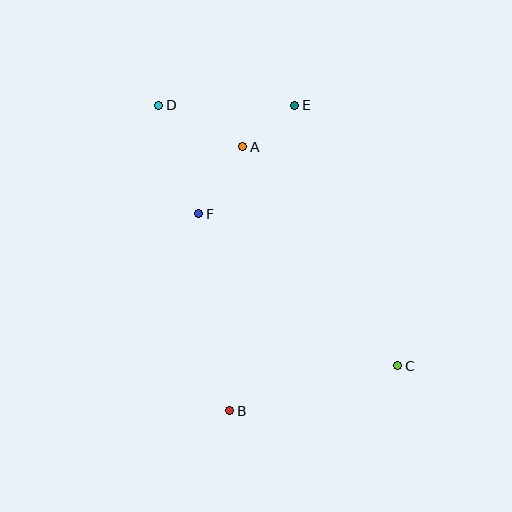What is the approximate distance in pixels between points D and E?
The distance between D and E is approximately 136 pixels.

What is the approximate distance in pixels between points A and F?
The distance between A and F is approximately 80 pixels.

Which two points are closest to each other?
Points A and E are closest to each other.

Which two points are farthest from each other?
Points C and D are farthest from each other.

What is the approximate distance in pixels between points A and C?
The distance between A and C is approximately 268 pixels.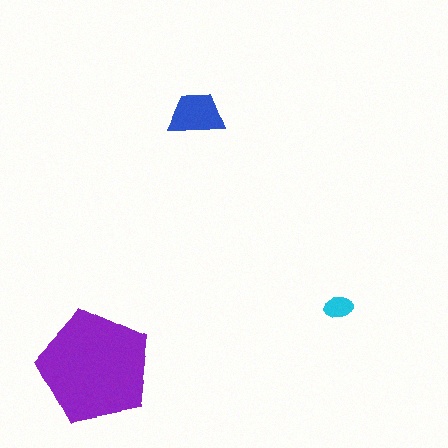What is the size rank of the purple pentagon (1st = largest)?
1st.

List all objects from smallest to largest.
The cyan ellipse, the blue trapezoid, the purple pentagon.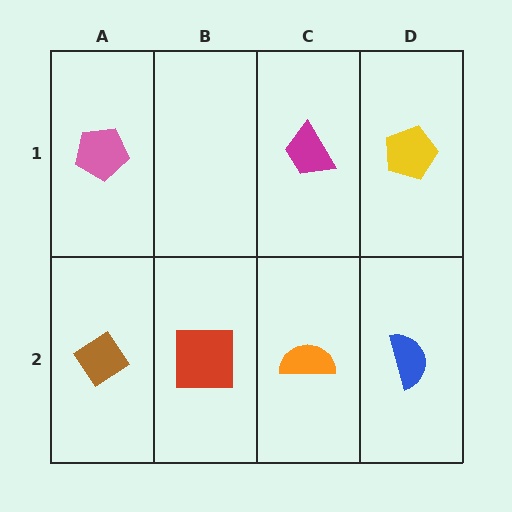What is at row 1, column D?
A yellow pentagon.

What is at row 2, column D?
A blue semicircle.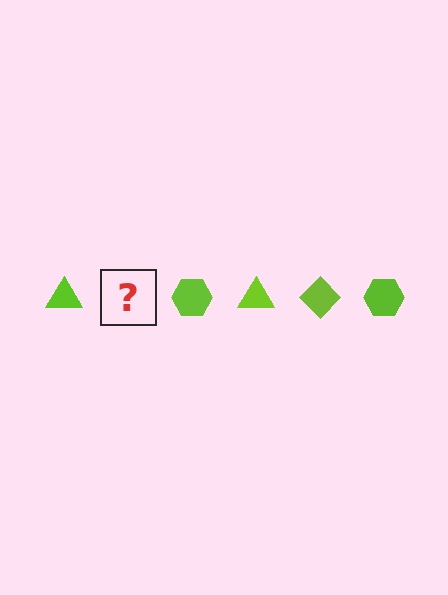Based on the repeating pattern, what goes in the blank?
The blank should be a lime diamond.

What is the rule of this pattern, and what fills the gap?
The rule is that the pattern cycles through triangle, diamond, hexagon shapes in lime. The gap should be filled with a lime diamond.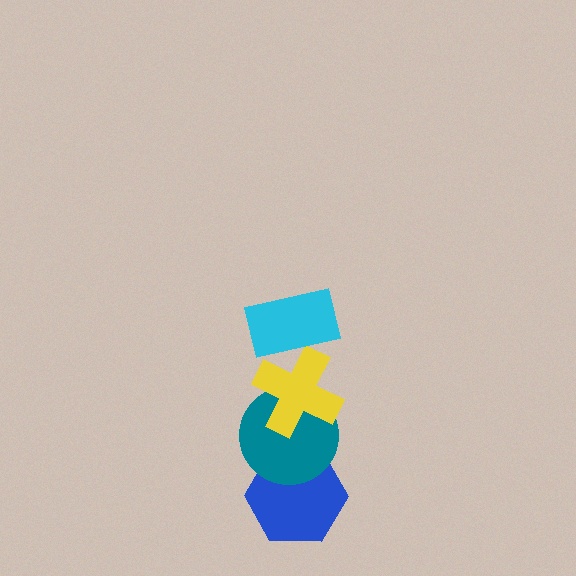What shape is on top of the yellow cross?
The cyan rectangle is on top of the yellow cross.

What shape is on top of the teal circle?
The yellow cross is on top of the teal circle.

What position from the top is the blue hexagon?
The blue hexagon is 4th from the top.